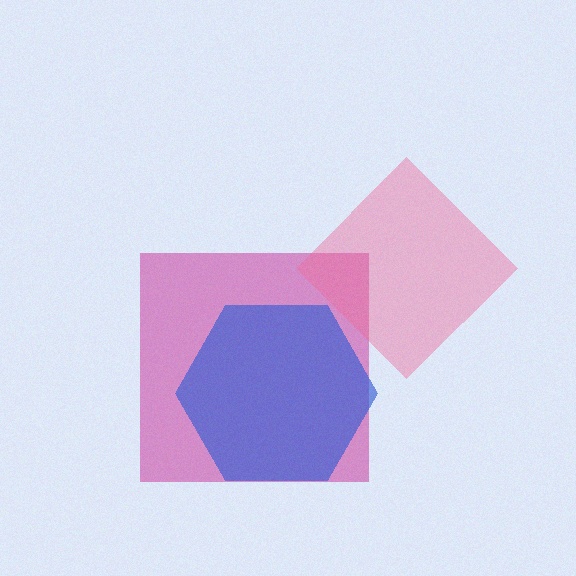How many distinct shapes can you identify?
There are 3 distinct shapes: a magenta square, a pink diamond, a blue hexagon.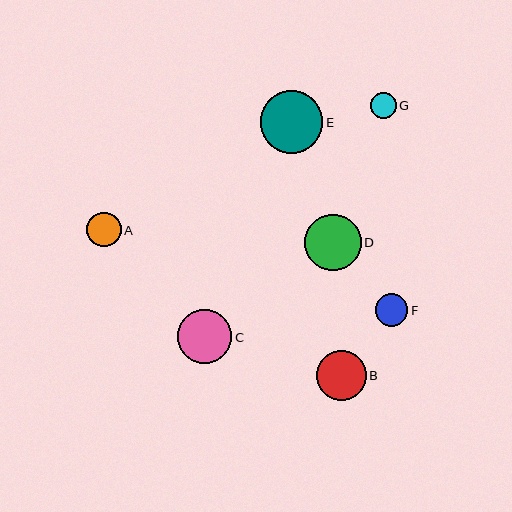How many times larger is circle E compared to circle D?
Circle E is approximately 1.1 times the size of circle D.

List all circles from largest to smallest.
From largest to smallest: E, D, C, B, A, F, G.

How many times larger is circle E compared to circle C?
Circle E is approximately 1.2 times the size of circle C.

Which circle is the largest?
Circle E is the largest with a size of approximately 63 pixels.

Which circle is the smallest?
Circle G is the smallest with a size of approximately 26 pixels.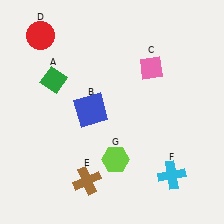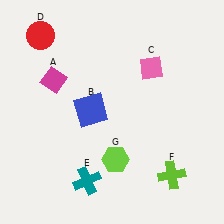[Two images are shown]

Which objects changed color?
A changed from green to magenta. E changed from brown to teal. F changed from cyan to lime.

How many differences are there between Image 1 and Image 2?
There are 3 differences between the two images.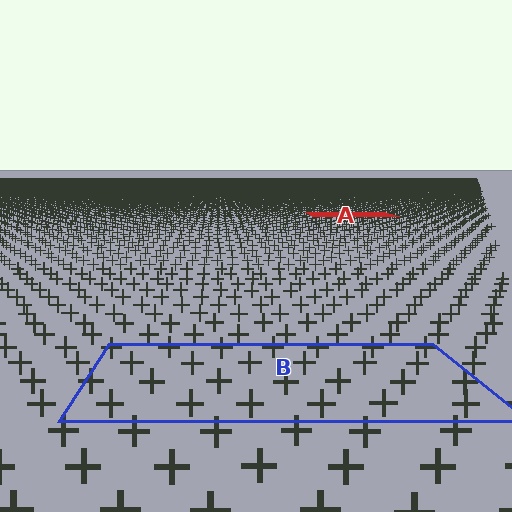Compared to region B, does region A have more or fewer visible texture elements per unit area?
Region A has more texture elements per unit area — they are packed more densely because it is farther away.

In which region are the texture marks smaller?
The texture marks are smaller in region A, because it is farther away.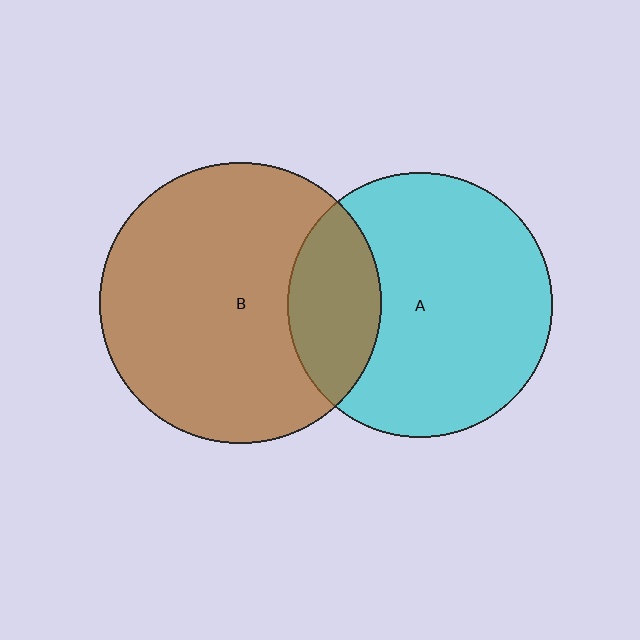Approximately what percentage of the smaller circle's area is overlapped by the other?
Approximately 25%.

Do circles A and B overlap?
Yes.